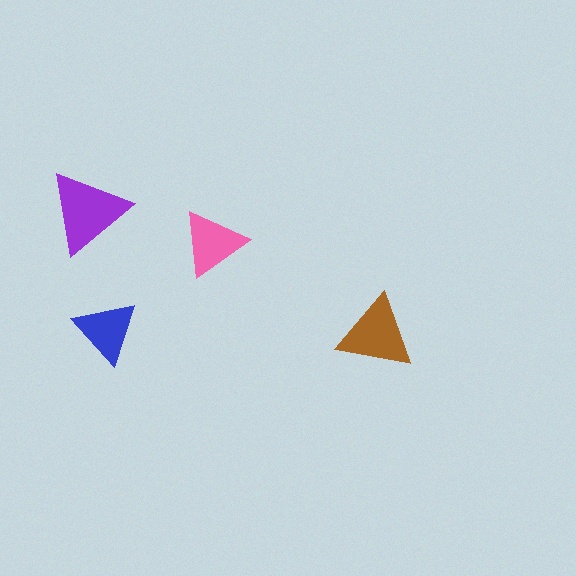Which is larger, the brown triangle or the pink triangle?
The brown one.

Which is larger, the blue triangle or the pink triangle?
The pink one.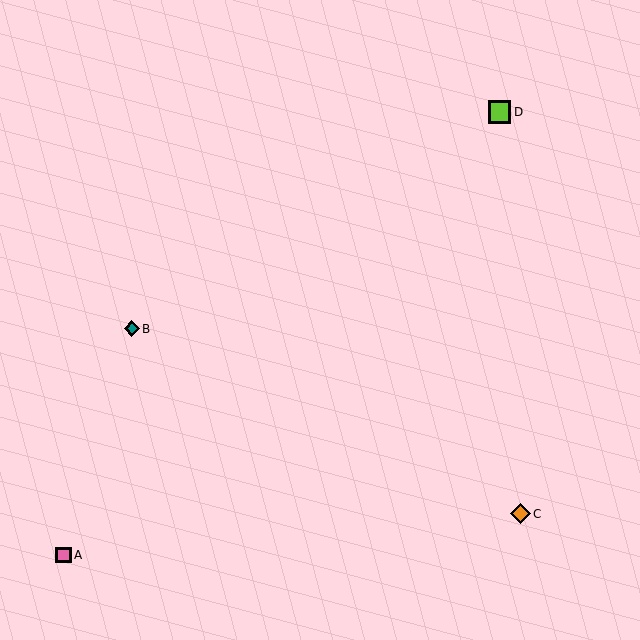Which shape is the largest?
The lime square (labeled D) is the largest.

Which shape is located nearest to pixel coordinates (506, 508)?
The orange diamond (labeled C) at (520, 514) is nearest to that location.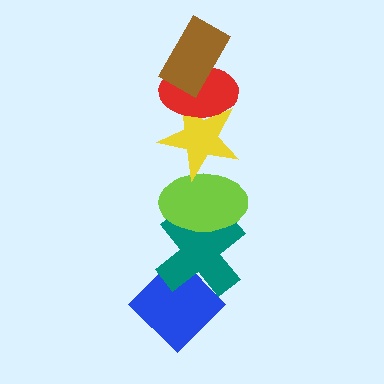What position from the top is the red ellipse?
The red ellipse is 2nd from the top.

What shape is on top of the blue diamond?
The teal cross is on top of the blue diamond.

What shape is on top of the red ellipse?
The brown rectangle is on top of the red ellipse.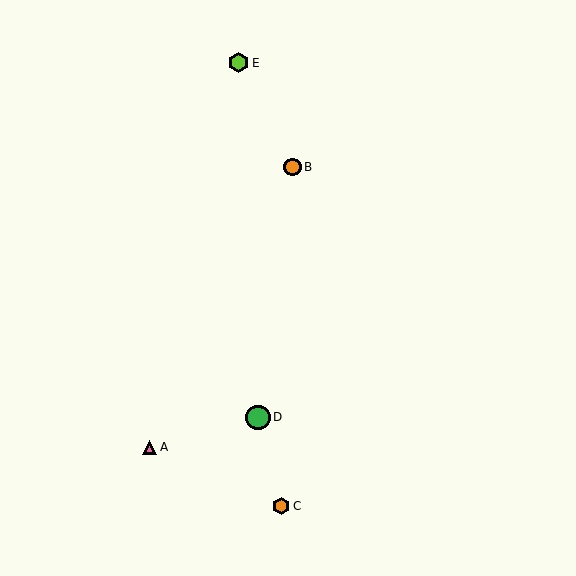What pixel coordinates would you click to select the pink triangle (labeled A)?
Click at (150, 447) to select the pink triangle A.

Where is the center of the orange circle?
The center of the orange circle is at (292, 167).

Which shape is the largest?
The green circle (labeled D) is the largest.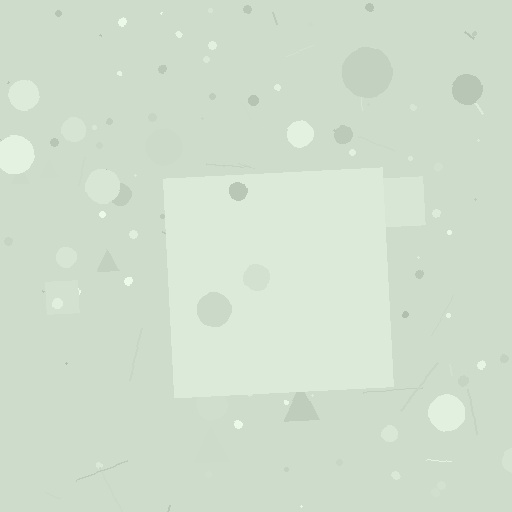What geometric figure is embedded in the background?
A square is embedded in the background.